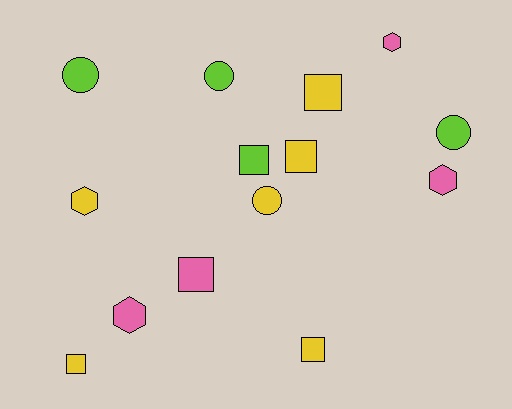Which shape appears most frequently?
Square, with 6 objects.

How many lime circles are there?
There are 3 lime circles.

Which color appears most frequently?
Yellow, with 6 objects.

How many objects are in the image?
There are 14 objects.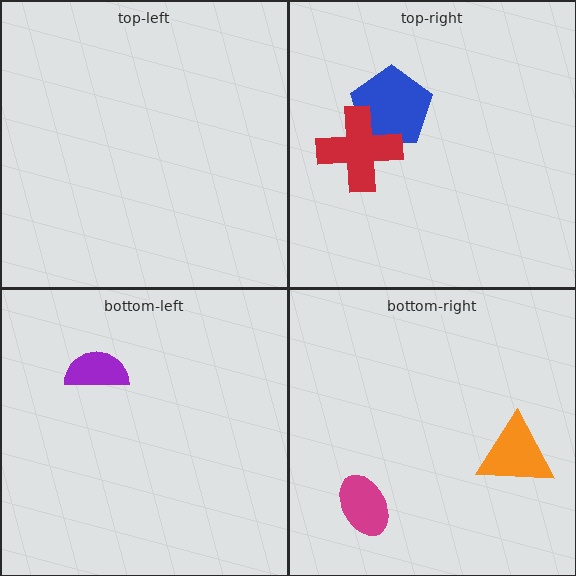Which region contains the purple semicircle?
The bottom-left region.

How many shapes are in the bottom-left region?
1.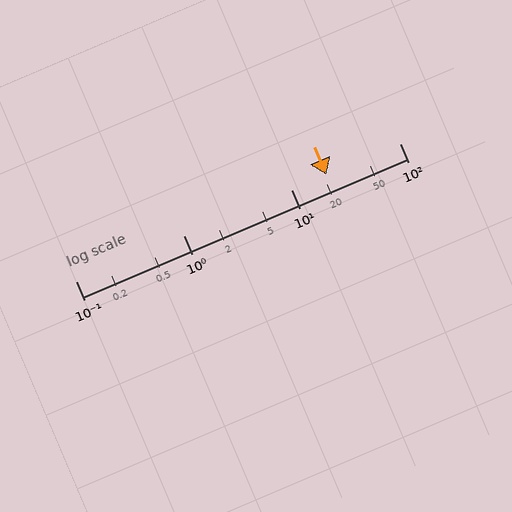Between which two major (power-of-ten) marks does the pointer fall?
The pointer is between 10 and 100.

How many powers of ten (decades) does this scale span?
The scale spans 3 decades, from 0.1 to 100.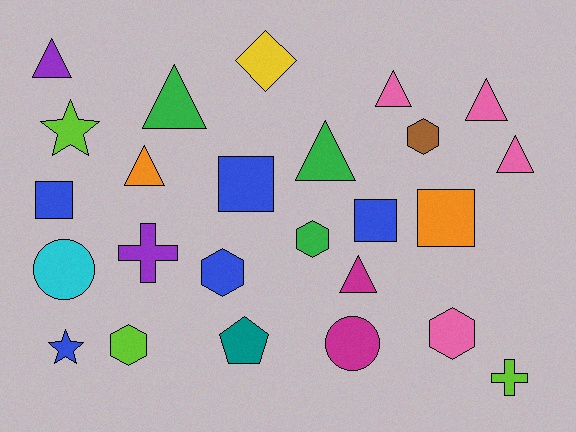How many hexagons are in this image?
There are 5 hexagons.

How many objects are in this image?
There are 25 objects.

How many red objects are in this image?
There are no red objects.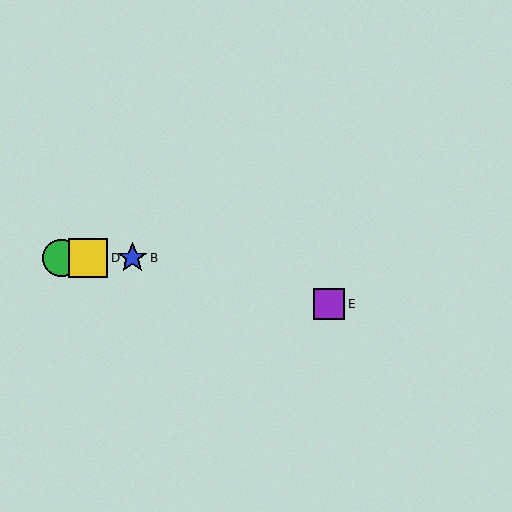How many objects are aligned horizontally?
4 objects (A, B, C, D) are aligned horizontally.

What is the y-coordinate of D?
Object D is at y≈258.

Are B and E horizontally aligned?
No, B is at y≈258 and E is at y≈304.